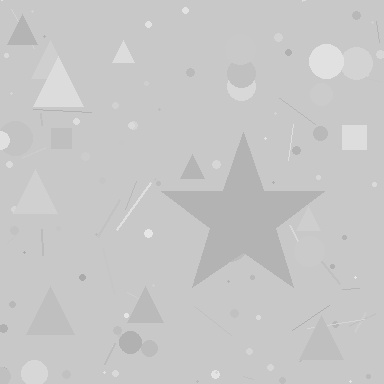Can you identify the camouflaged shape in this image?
The camouflaged shape is a star.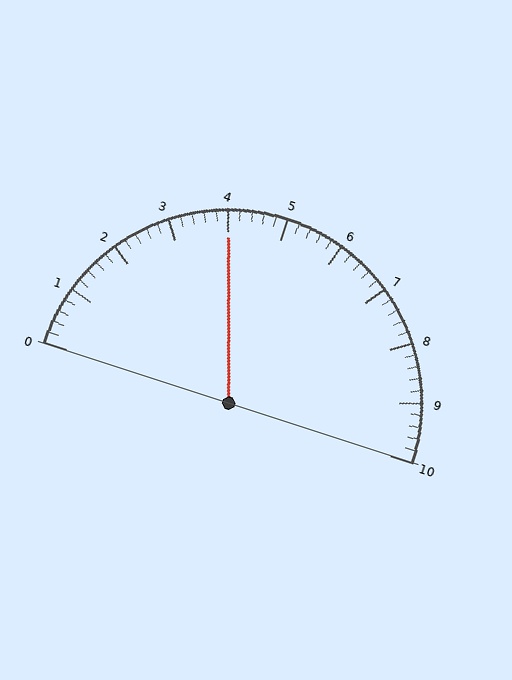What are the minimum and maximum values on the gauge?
The gauge ranges from 0 to 10.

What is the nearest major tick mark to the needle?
The nearest major tick mark is 4.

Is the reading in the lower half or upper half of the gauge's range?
The reading is in the lower half of the range (0 to 10).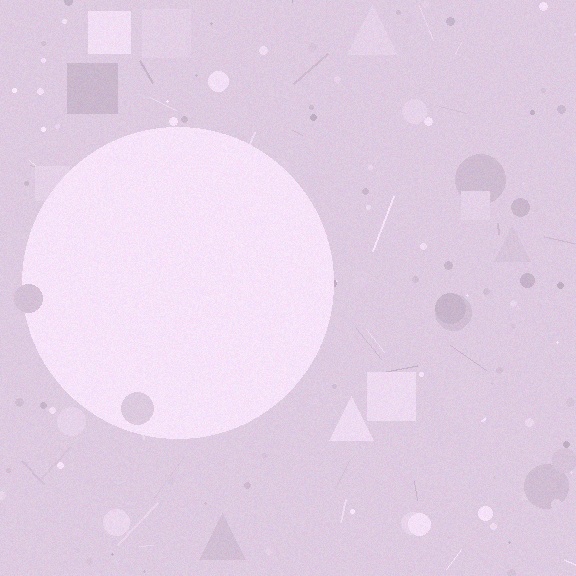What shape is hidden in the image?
A circle is hidden in the image.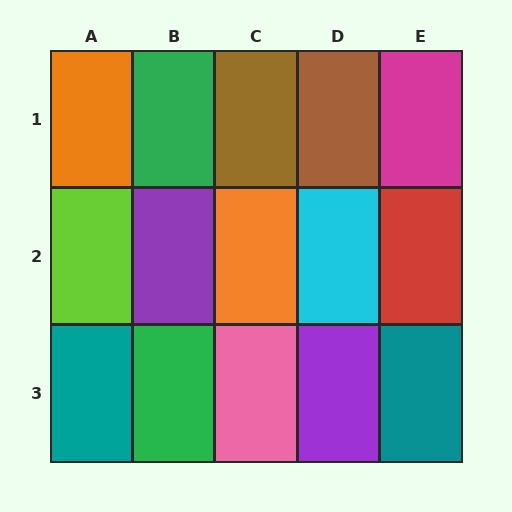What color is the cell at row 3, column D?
Purple.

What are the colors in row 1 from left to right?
Orange, green, brown, brown, magenta.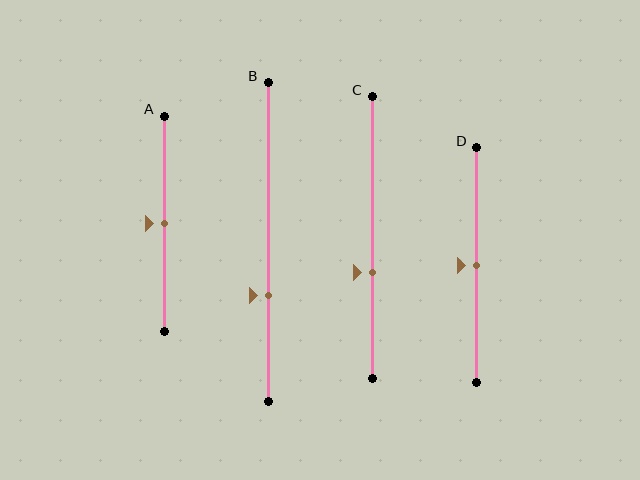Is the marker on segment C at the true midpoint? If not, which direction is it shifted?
No, the marker on segment C is shifted downward by about 12% of the segment length.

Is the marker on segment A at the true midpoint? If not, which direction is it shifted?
Yes, the marker on segment A is at the true midpoint.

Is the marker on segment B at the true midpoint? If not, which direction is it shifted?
No, the marker on segment B is shifted downward by about 17% of the segment length.